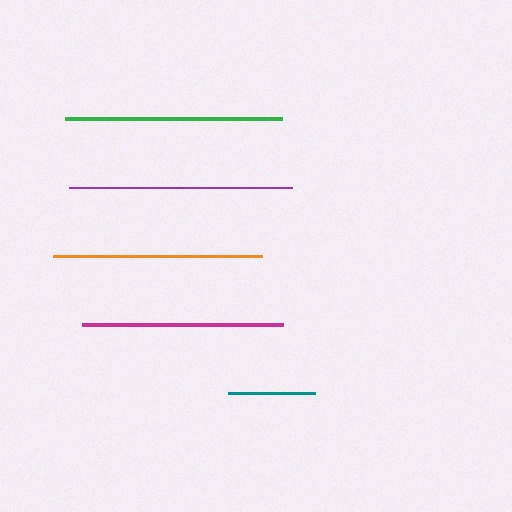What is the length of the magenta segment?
The magenta segment is approximately 201 pixels long.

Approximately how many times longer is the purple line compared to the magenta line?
The purple line is approximately 1.1 times the length of the magenta line.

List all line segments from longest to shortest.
From longest to shortest: purple, green, orange, magenta, teal.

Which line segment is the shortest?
The teal line is the shortest at approximately 87 pixels.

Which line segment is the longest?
The purple line is the longest at approximately 223 pixels.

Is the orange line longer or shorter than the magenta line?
The orange line is longer than the magenta line.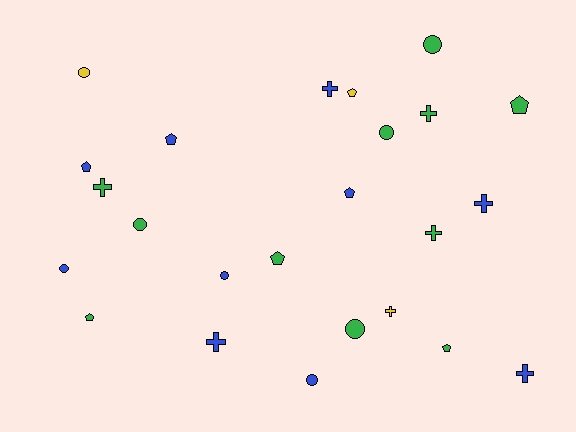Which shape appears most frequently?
Cross, with 8 objects.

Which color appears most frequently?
Green, with 11 objects.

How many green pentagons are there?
There are 4 green pentagons.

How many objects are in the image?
There are 24 objects.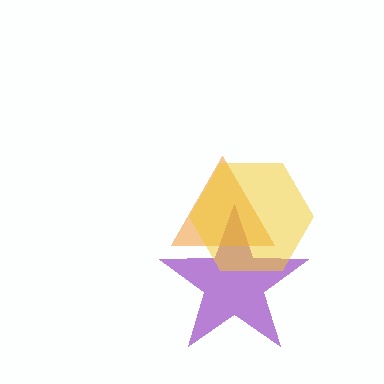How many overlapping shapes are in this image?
There are 3 overlapping shapes in the image.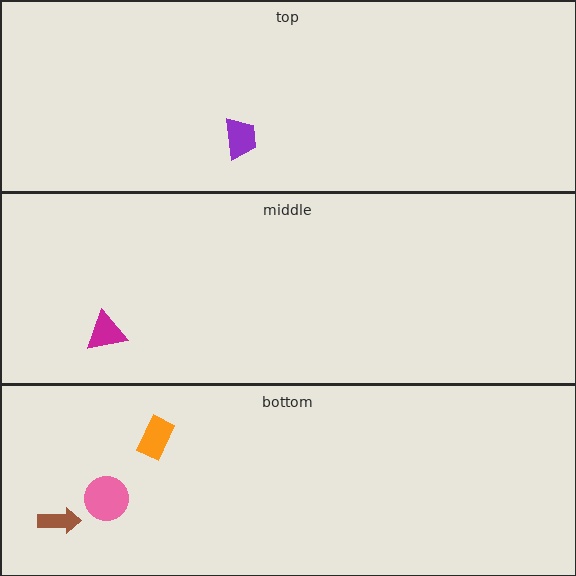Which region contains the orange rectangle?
The bottom region.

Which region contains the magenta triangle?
The middle region.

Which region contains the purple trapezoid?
The top region.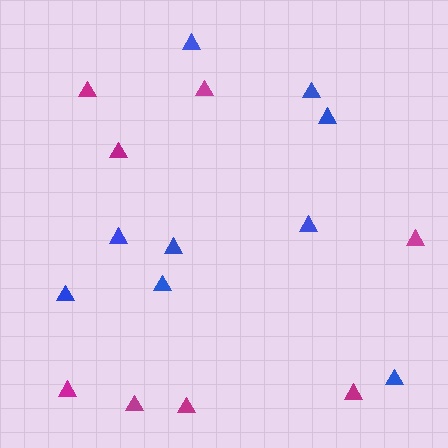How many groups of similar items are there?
There are 2 groups: one group of magenta triangles (8) and one group of blue triangles (9).